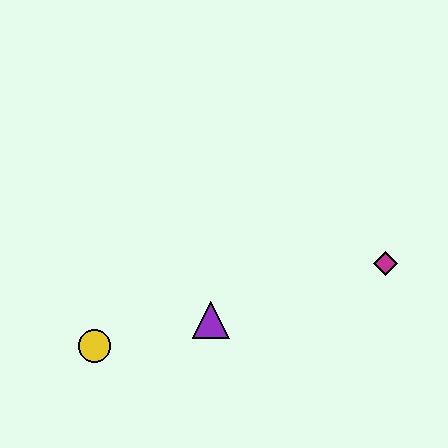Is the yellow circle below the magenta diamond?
Yes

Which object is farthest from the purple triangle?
The magenta diamond is farthest from the purple triangle.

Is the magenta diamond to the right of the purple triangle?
Yes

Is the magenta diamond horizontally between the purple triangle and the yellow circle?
No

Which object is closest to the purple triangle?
The yellow circle is closest to the purple triangle.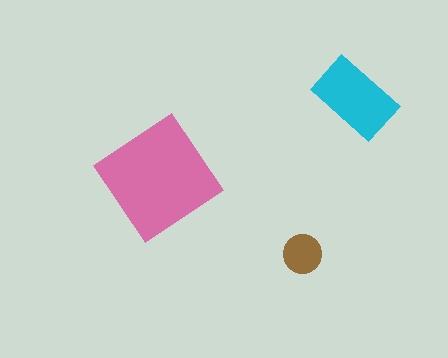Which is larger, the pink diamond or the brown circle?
The pink diamond.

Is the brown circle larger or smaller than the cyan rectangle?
Smaller.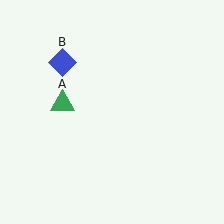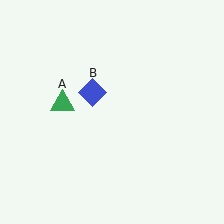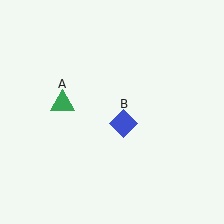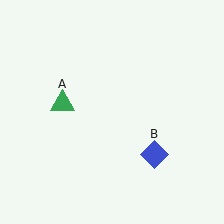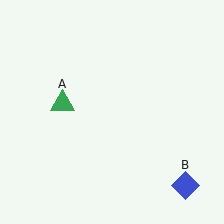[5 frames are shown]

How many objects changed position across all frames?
1 object changed position: blue diamond (object B).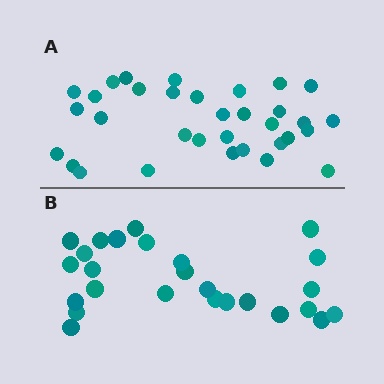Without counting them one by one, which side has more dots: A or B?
Region A (the top region) has more dots.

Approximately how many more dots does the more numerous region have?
Region A has roughly 8 or so more dots than region B.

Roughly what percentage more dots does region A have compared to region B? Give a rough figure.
About 25% more.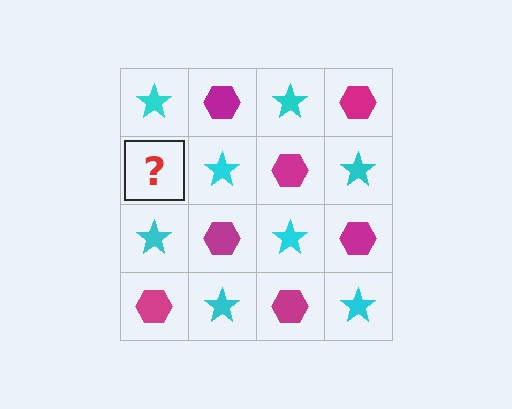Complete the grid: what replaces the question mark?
The question mark should be replaced with a magenta hexagon.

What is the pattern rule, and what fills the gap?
The rule is that it alternates cyan star and magenta hexagon in a checkerboard pattern. The gap should be filled with a magenta hexagon.